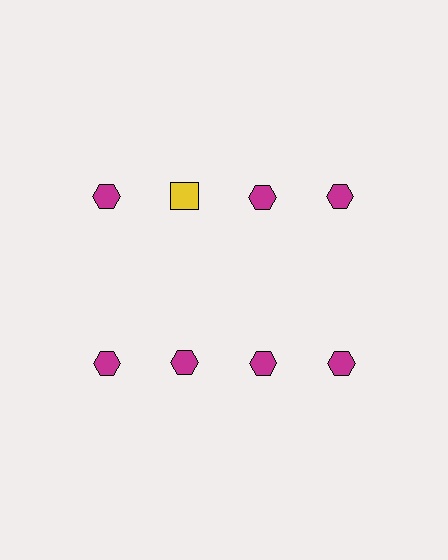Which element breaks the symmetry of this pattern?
The yellow square in the top row, second from left column breaks the symmetry. All other shapes are magenta hexagons.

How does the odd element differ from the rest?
It differs in both color (yellow instead of magenta) and shape (square instead of hexagon).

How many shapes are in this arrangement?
There are 8 shapes arranged in a grid pattern.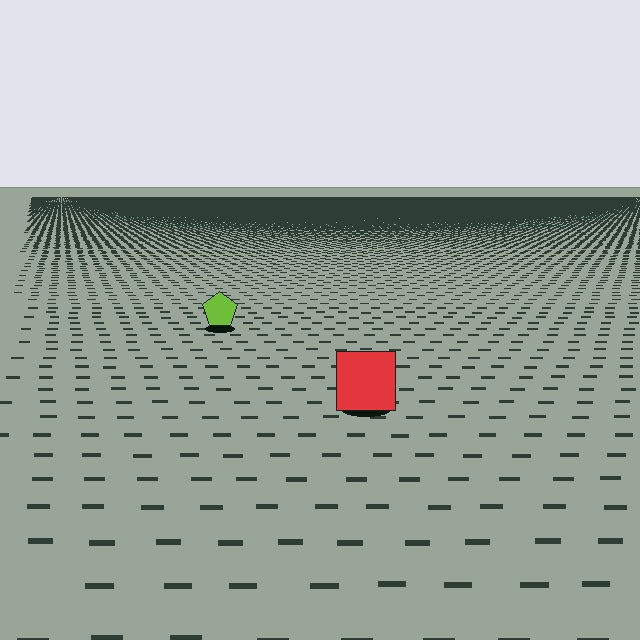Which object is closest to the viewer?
The red square is closest. The texture marks near it are larger and more spread out.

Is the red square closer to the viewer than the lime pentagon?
Yes. The red square is closer — you can tell from the texture gradient: the ground texture is coarser near it.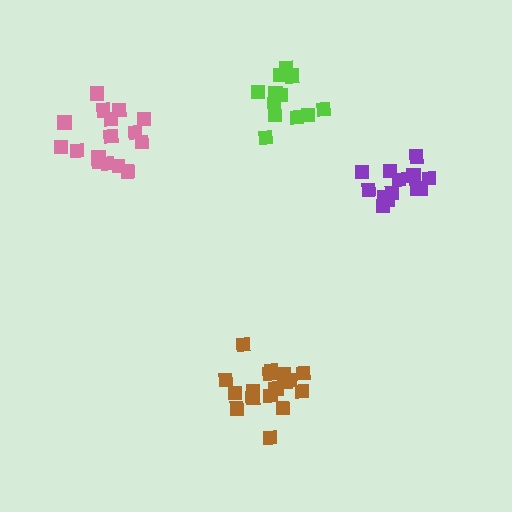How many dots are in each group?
Group 1: 18 dots, Group 2: 13 dots, Group 3: 16 dots, Group 4: 13 dots (60 total).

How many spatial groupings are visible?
There are 4 spatial groupings.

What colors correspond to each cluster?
The clusters are colored: brown, purple, pink, lime.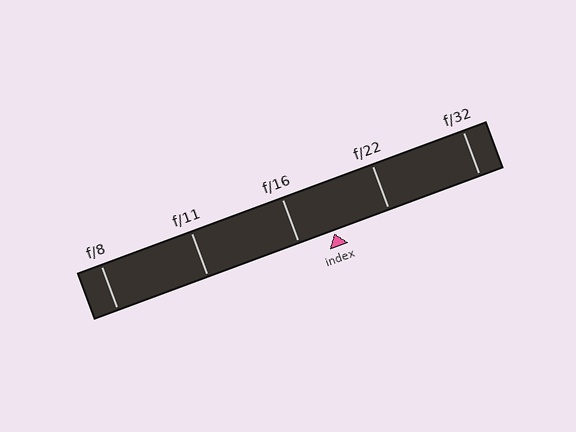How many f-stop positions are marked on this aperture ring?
There are 5 f-stop positions marked.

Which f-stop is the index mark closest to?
The index mark is closest to f/16.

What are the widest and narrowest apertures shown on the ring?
The widest aperture shown is f/8 and the narrowest is f/32.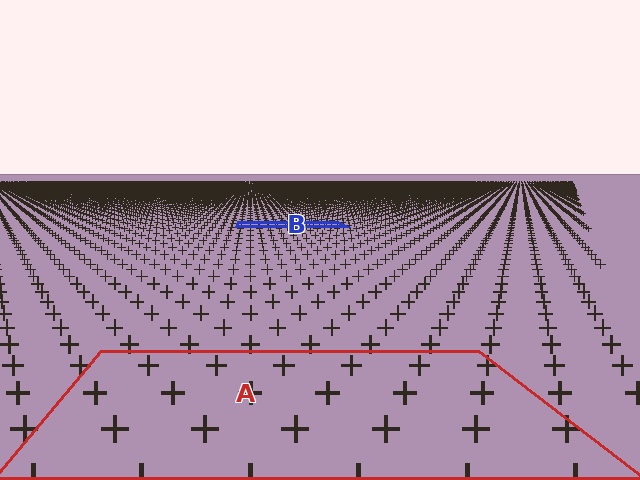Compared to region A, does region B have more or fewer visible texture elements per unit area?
Region B has more texture elements per unit area — they are packed more densely because it is farther away.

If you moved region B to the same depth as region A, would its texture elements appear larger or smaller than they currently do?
They would appear larger. At a closer depth, the same texture elements are projected at a bigger on-screen size.